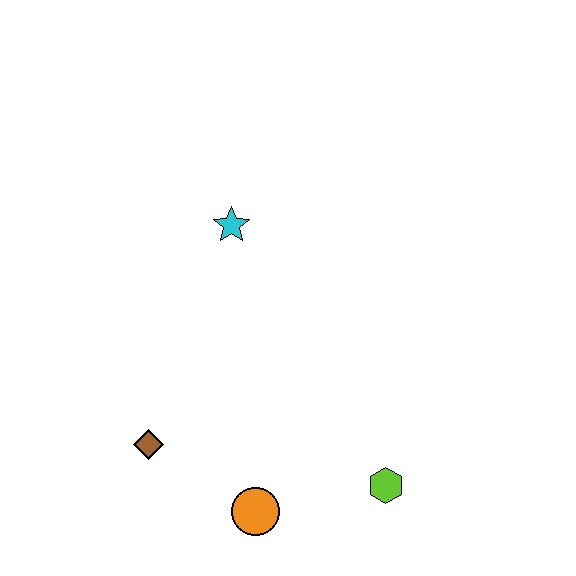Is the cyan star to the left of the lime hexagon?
Yes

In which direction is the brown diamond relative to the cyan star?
The brown diamond is below the cyan star.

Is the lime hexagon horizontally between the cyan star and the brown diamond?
No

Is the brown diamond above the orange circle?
Yes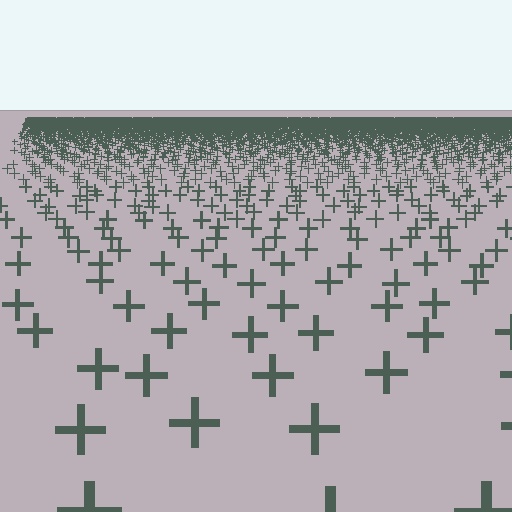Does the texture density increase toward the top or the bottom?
Density increases toward the top.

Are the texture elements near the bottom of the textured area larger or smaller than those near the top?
Larger. Near the bottom, elements are closer to the viewer and appear at a bigger on-screen size.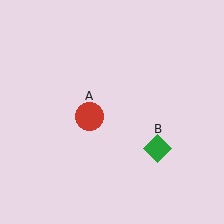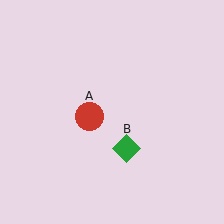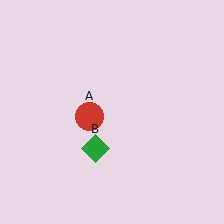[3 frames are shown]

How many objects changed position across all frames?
1 object changed position: green diamond (object B).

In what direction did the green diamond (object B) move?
The green diamond (object B) moved left.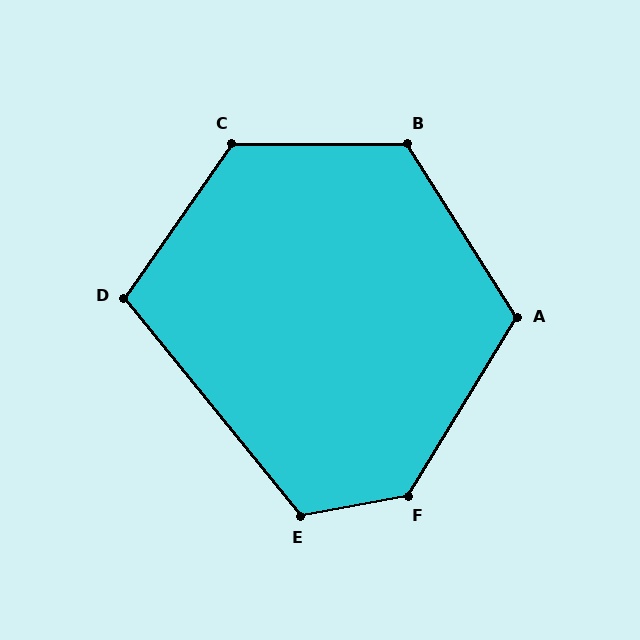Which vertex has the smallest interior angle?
D, at approximately 106 degrees.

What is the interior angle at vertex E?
Approximately 119 degrees (obtuse).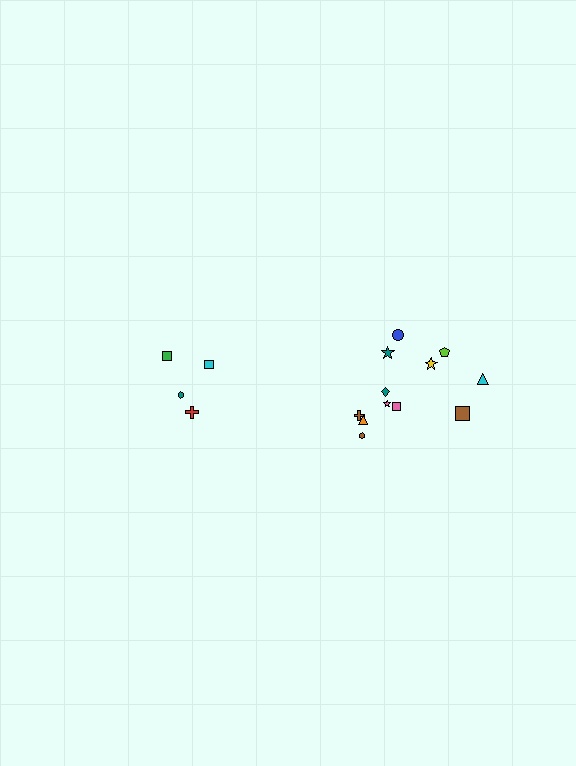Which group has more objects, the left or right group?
The right group.